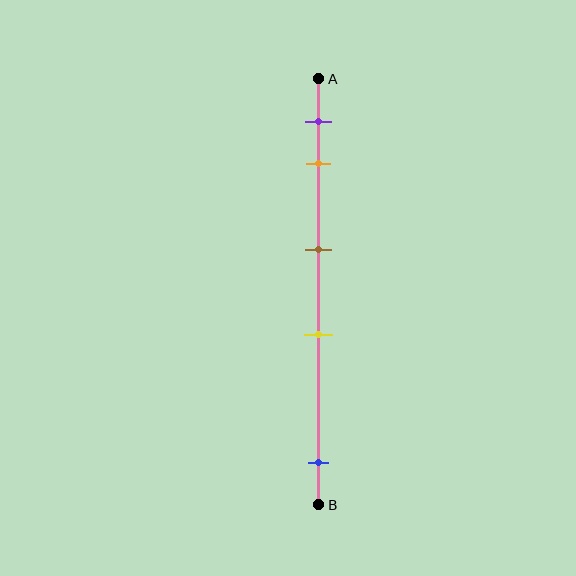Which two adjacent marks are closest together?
The purple and orange marks are the closest adjacent pair.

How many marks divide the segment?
There are 5 marks dividing the segment.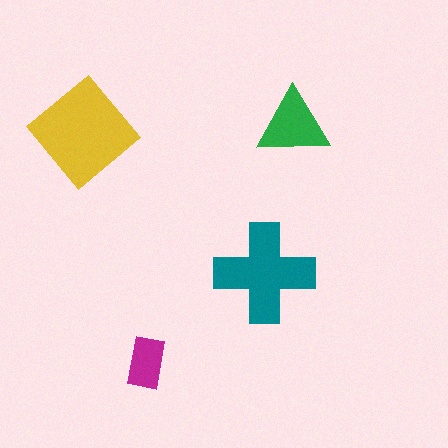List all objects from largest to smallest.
The yellow diamond, the teal cross, the green triangle, the magenta rectangle.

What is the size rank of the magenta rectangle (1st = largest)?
4th.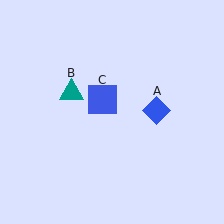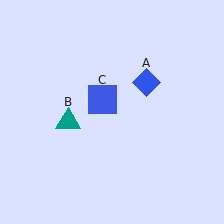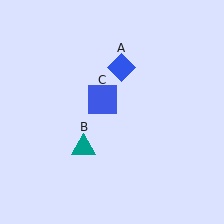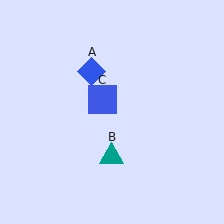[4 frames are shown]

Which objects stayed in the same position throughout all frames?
Blue square (object C) remained stationary.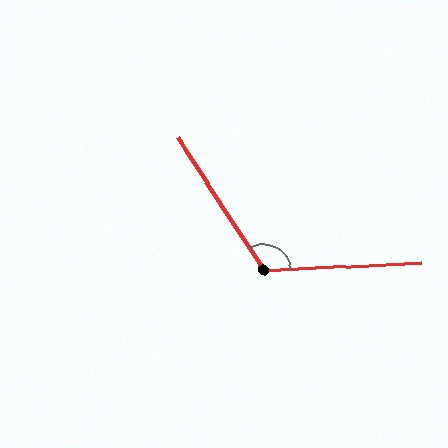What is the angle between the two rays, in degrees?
Approximately 120 degrees.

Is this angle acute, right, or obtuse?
It is obtuse.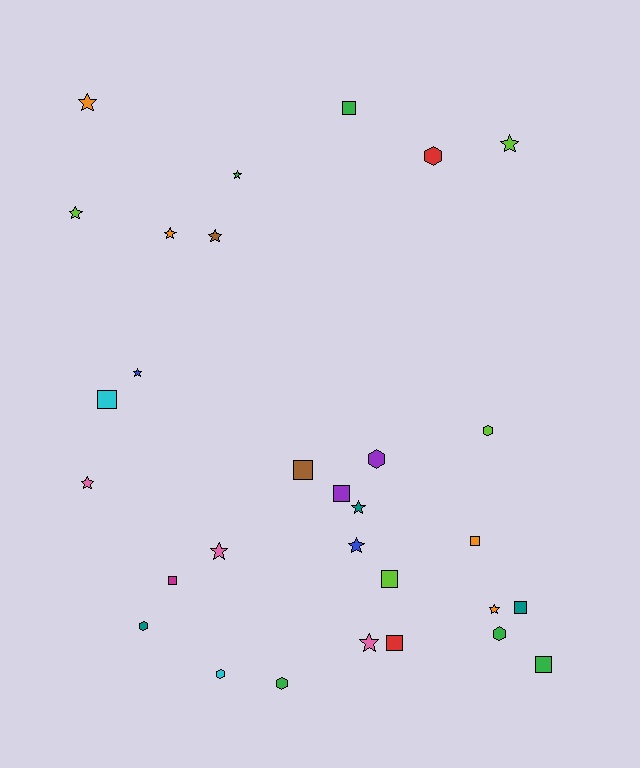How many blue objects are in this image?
There are 2 blue objects.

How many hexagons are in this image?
There are 7 hexagons.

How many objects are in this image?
There are 30 objects.